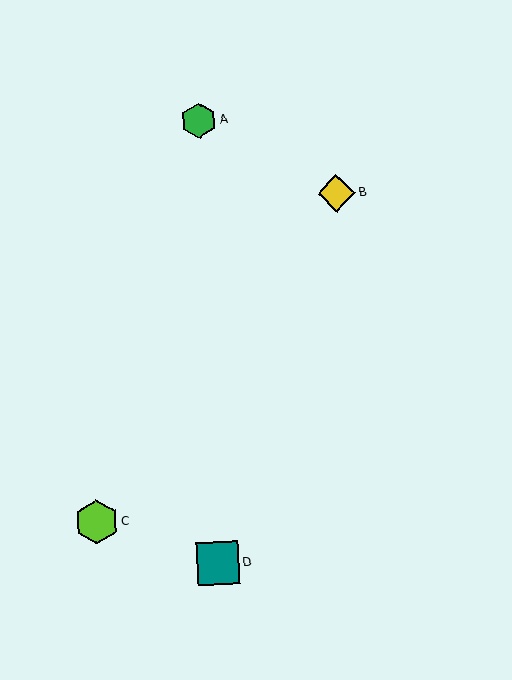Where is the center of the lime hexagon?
The center of the lime hexagon is at (96, 522).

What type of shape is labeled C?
Shape C is a lime hexagon.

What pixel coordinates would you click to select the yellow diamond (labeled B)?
Click at (336, 193) to select the yellow diamond B.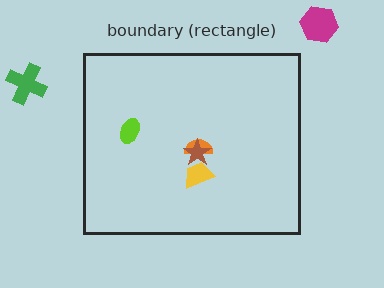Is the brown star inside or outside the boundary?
Inside.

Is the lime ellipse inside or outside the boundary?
Inside.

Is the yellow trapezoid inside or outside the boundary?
Inside.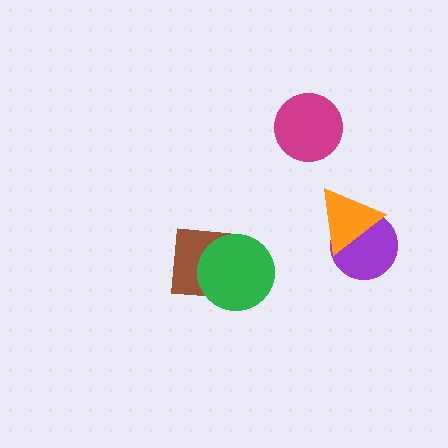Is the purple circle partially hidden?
Yes, it is partially covered by another shape.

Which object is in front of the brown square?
The green circle is in front of the brown square.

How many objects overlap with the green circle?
1 object overlaps with the green circle.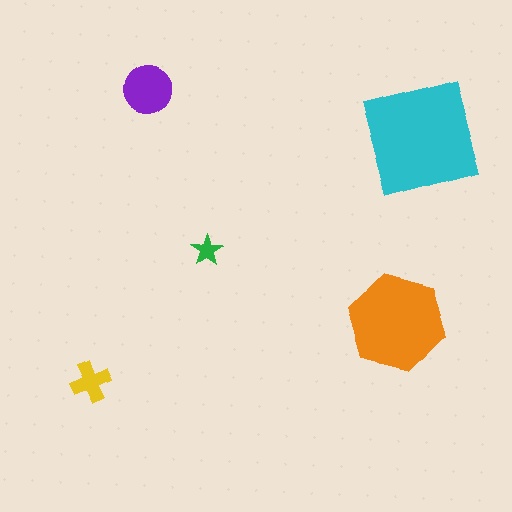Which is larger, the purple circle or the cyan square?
The cyan square.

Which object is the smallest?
The green star.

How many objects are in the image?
There are 5 objects in the image.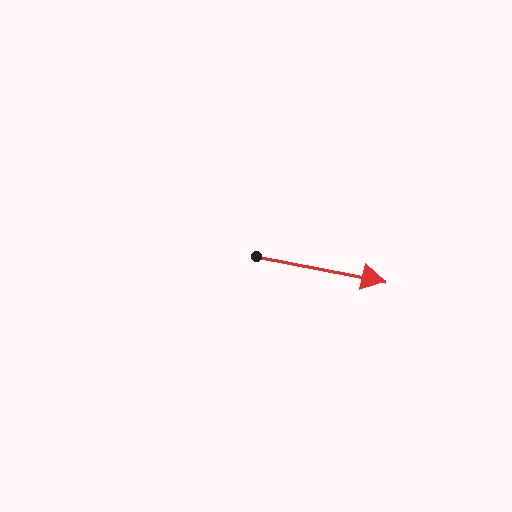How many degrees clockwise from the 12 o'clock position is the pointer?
Approximately 101 degrees.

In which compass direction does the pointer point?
East.